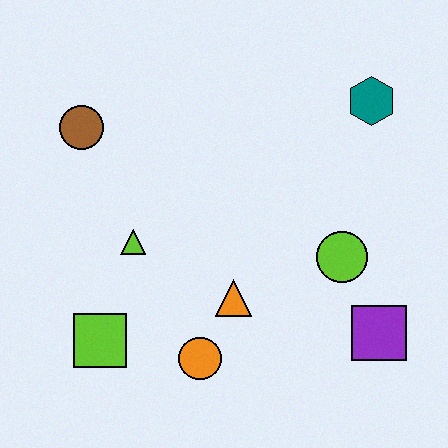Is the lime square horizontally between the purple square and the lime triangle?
No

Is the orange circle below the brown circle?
Yes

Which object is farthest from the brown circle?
The purple square is farthest from the brown circle.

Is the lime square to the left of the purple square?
Yes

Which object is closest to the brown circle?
The lime triangle is closest to the brown circle.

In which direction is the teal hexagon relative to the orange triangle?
The teal hexagon is above the orange triangle.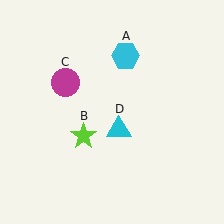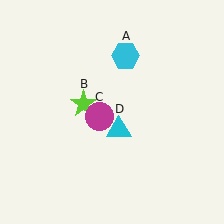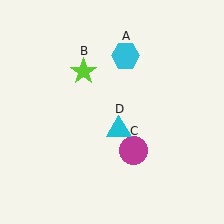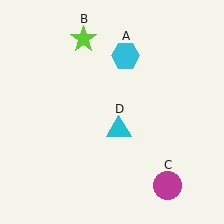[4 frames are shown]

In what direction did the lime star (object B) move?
The lime star (object B) moved up.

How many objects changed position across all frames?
2 objects changed position: lime star (object B), magenta circle (object C).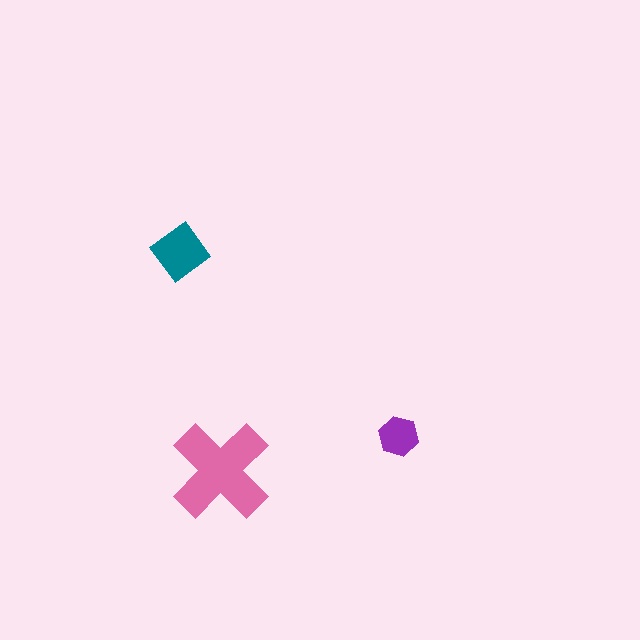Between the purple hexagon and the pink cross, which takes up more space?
The pink cross.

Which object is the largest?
The pink cross.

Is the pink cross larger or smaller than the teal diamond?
Larger.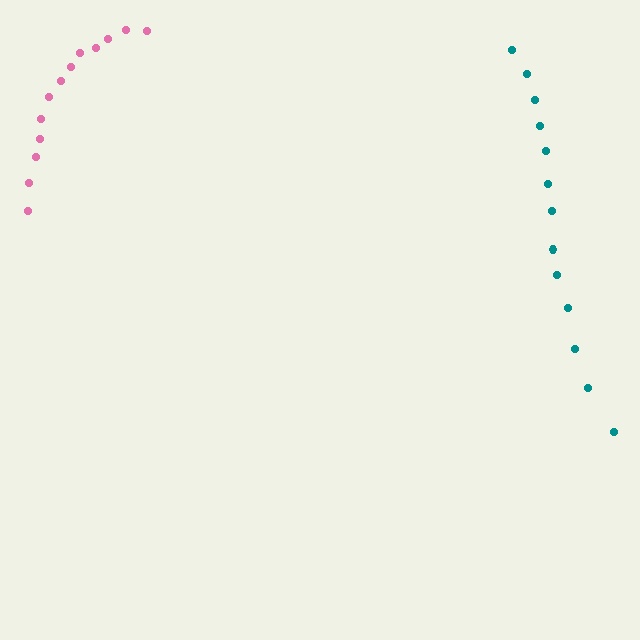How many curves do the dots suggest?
There are 2 distinct paths.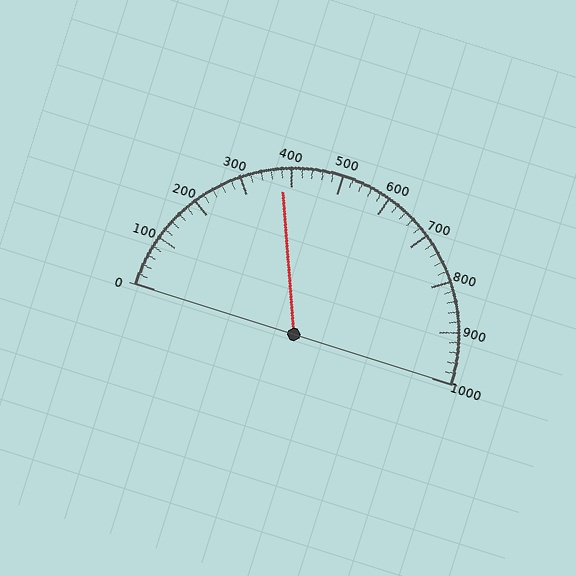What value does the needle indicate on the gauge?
The needle indicates approximately 380.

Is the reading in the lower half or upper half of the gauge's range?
The reading is in the lower half of the range (0 to 1000).